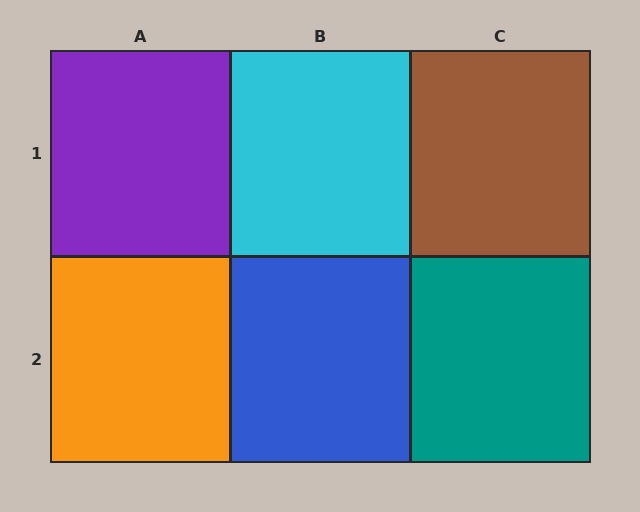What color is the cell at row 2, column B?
Blue.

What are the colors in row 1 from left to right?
Purple, cyan, brown.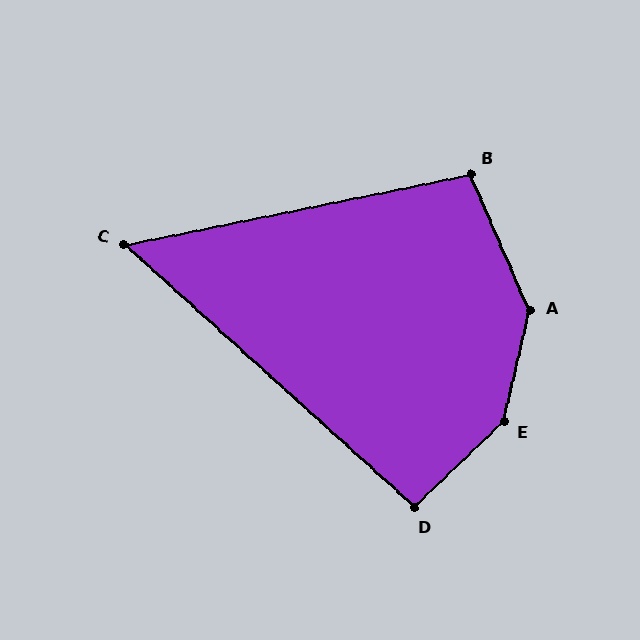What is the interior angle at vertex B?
Approximately 102 degrees (obtuse).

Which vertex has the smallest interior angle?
C, at approximately 54 degrees.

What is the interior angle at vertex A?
Approximately 144 degrees (obtuse).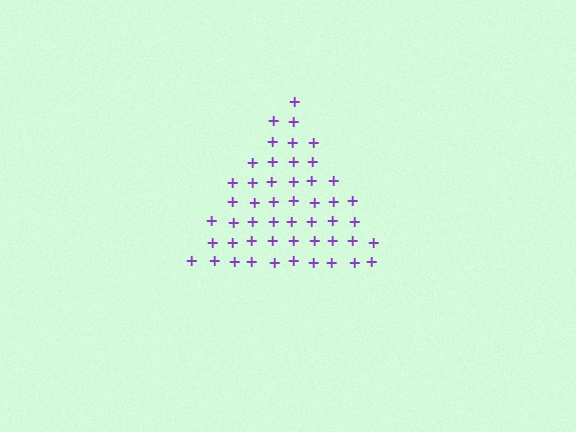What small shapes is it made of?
It is made of small plus signs.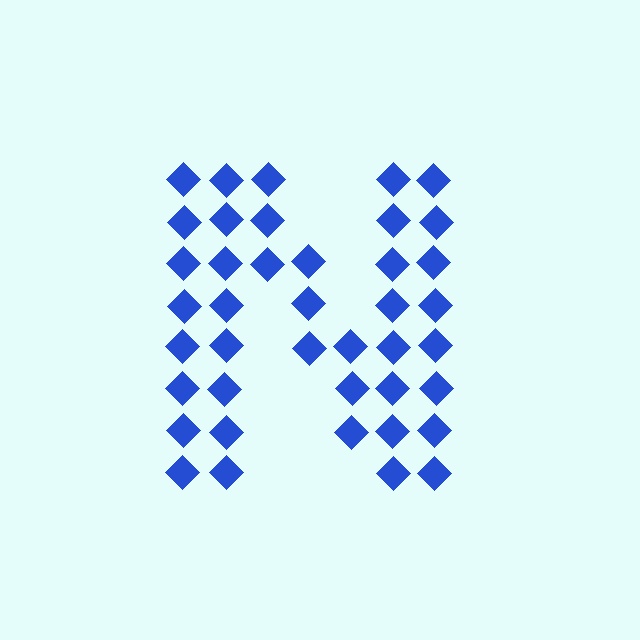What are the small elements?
The small elements are diamonds.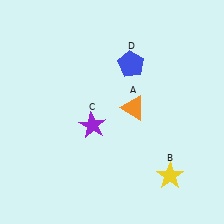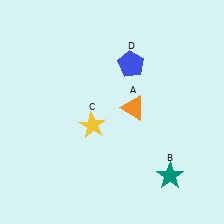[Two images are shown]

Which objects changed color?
B changed from yellow to teal. C changed from purple to yellow.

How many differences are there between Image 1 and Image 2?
There are 2 differences between the two images.